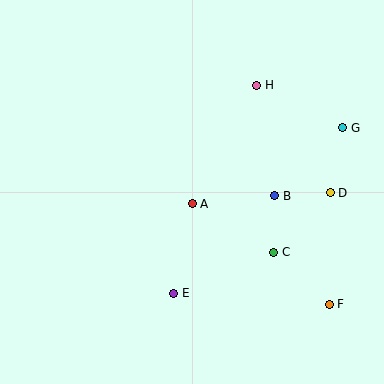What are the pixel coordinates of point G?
Point G is at (343, 128).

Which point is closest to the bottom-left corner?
Point E is closest to the bottom-left corner.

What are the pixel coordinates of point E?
Point E is at (174, 293).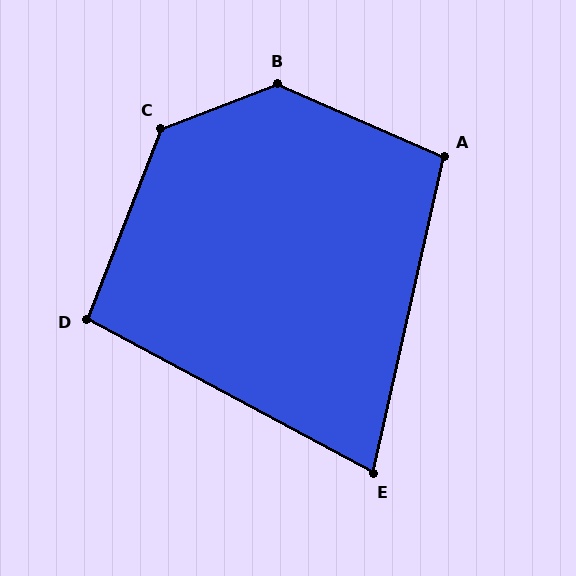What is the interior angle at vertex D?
Approximately 97 degrees (obtuse).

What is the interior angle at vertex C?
Approximately 132 degrees (obtuse).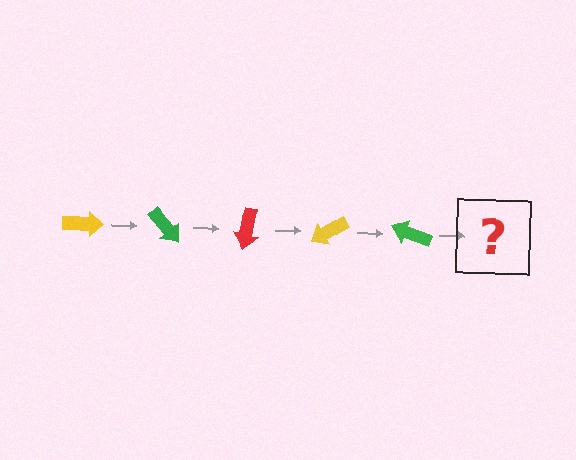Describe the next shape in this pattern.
It should be a red arrow, rotated 250 degrees from the start.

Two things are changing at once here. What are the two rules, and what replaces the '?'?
The two rules are that it rotates 50 degrees each step and the color cycles through yellow, green, and red. The '?' should be a red arrow, rotated 250 degrees from the start.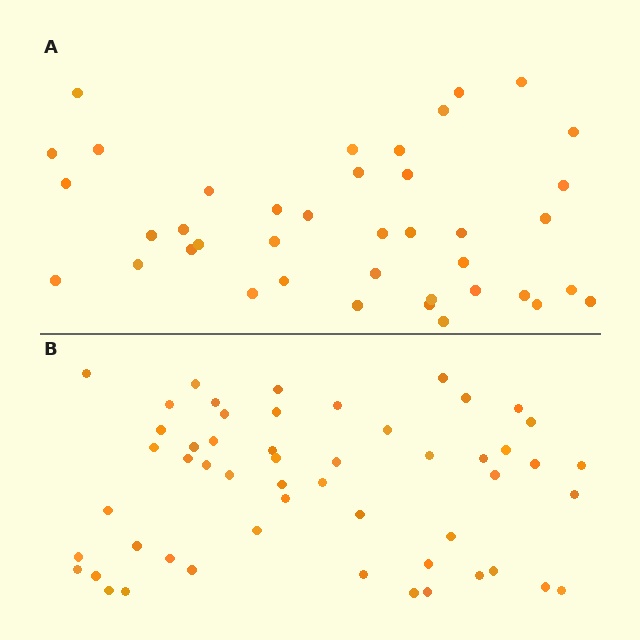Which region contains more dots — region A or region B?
Region B (the bottom region) has more dots.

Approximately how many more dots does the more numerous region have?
Region B has approximately 15 more dots than region A.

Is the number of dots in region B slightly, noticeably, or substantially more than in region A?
Region B has noticeably more, but not dramatically so. The ratio is roughly 1.3 to 1.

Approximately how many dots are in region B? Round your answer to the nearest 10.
About 50 dots. (The exact count is 53, which rounds to 50.)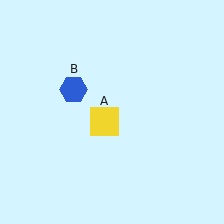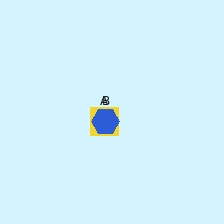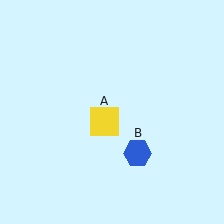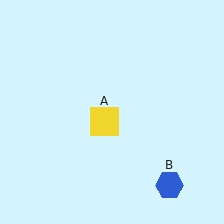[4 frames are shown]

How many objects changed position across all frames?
1 object changed position: blue hexagon (object B).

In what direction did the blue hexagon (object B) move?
The blue hexagon (object B) moved down and to the right.